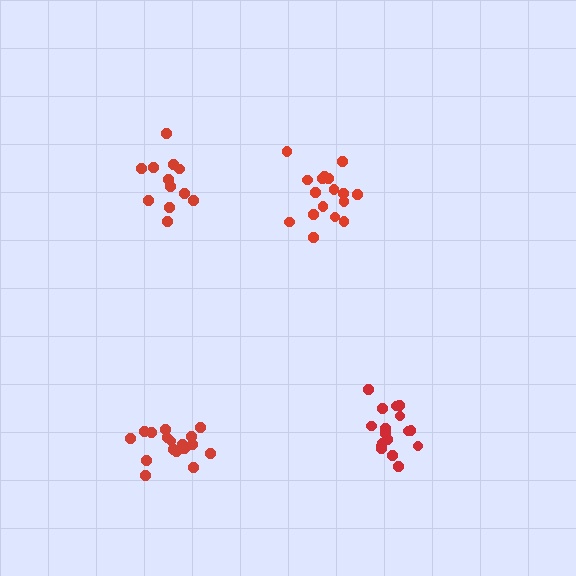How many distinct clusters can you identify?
There are 4 distinct clusters.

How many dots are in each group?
Group 1: 12 dots, Group 2: 17 dots, Group 3: 17 dots, Group 4: 17 dots (63 total).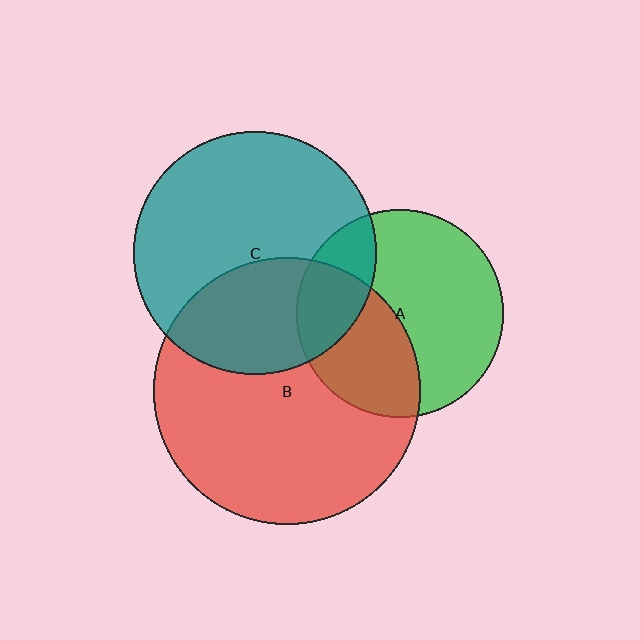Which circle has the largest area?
Circle B (red).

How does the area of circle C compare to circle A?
Approximately 1.4 times.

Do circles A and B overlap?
Yes.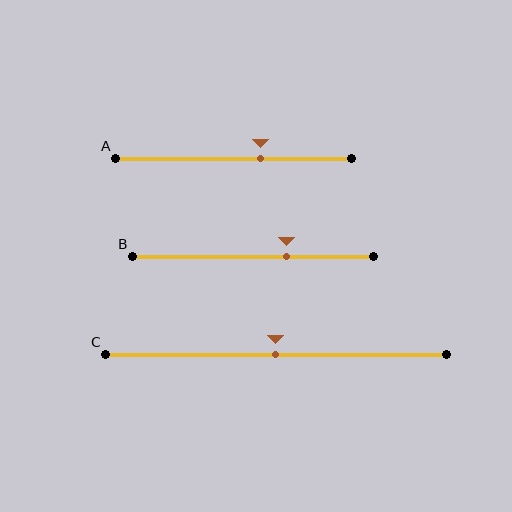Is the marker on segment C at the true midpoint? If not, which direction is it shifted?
Yes, the marker on segment C is at the true midpoint.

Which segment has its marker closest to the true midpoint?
Segment C has its marker closest to the true midpoint.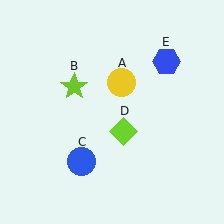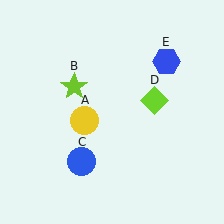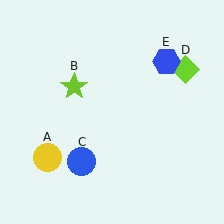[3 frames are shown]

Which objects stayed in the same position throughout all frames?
Lime star (object B) and blue circle (object C) and blue hexagon (object E) remained stationary.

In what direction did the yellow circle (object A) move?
The yellow circle (object A) moved down and to the left.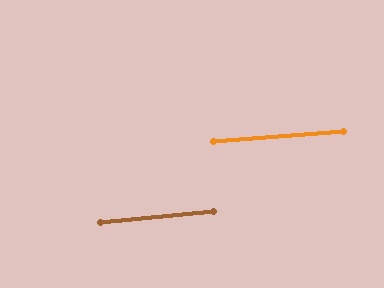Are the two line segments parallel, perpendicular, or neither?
Parallel — their directions differ by only 1.2°.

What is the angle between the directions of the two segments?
Approximately 1 degree.